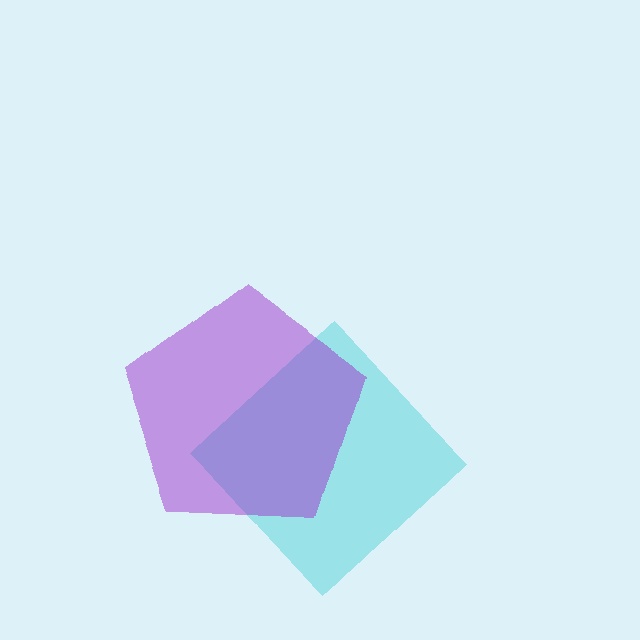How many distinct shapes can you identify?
There are 2 distinct shapes: a cyan diamond, a purple pentagon.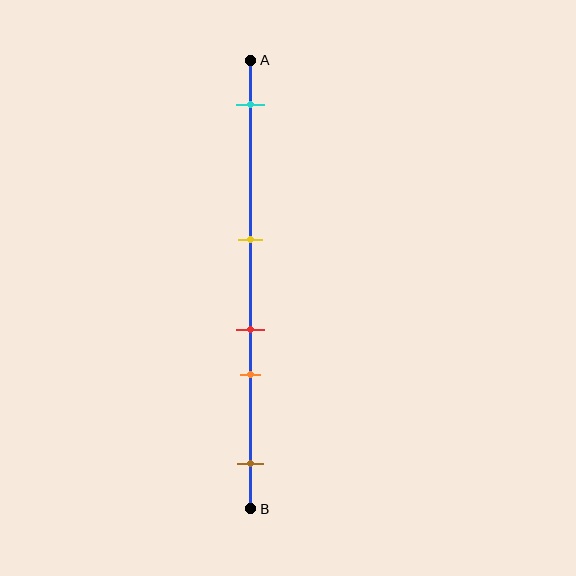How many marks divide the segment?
There are 5 marks dividing the segment.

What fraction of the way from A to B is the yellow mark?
The yellow mark is approximately 40% (0.4) of the way from A to B.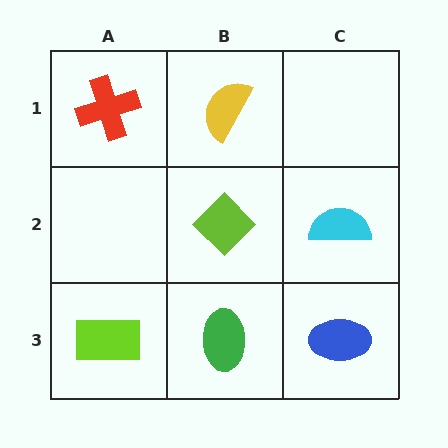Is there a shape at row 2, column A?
No, that cell is empty.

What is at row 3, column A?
A lime rectangle.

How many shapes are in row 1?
2 shapes.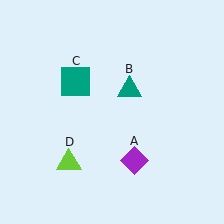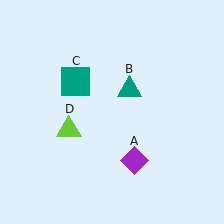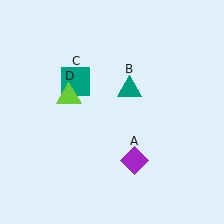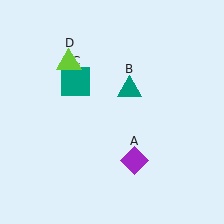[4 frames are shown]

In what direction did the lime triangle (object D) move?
The lime triangle (object D) moved up.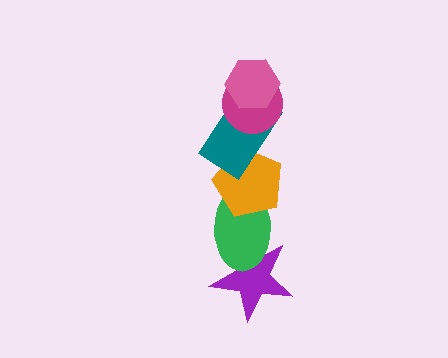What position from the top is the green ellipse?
The green ellipse is 5th from the top.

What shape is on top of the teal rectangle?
The magenta circle is on top of the teal rectangle.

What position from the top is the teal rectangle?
The teal rectangle is 3rd from the top.